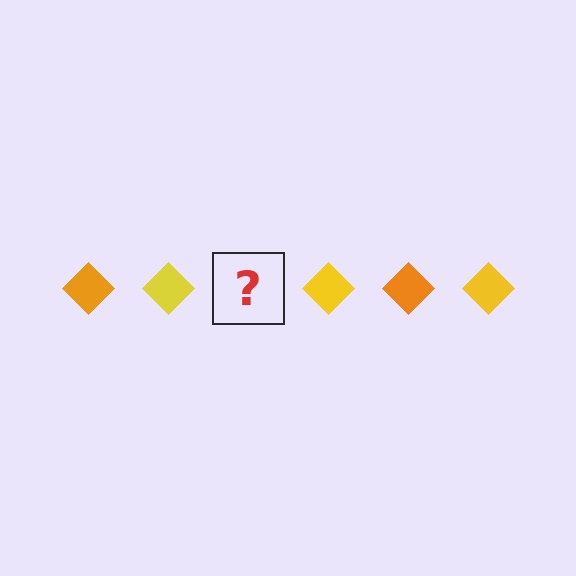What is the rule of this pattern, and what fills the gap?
The rule is that the pattern cycles through orange, yellow diamonds. The gap should be filled with an orange diamond.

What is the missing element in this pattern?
The missing element is an orange diamond.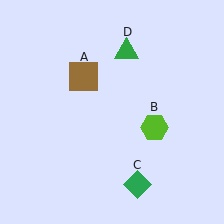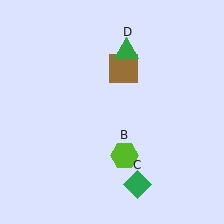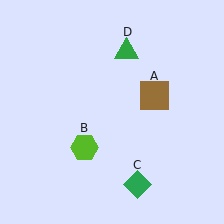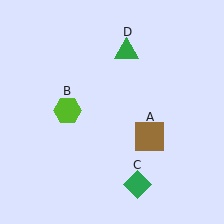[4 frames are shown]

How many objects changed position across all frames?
2 objects changed position: brown square (object A), lime hexagon (object B).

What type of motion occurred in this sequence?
The brown square (object A), lime hexagon (object B) rotated clockwise around the center of the scene.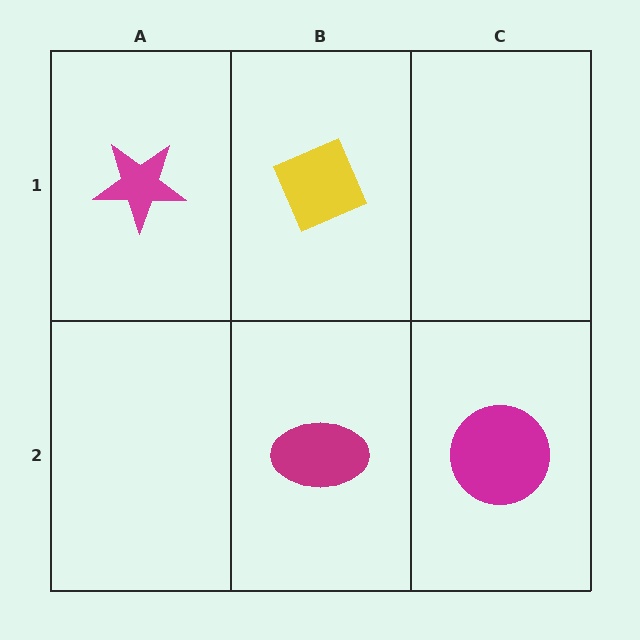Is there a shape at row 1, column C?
No, that cell is empty.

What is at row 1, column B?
A yellow diamond.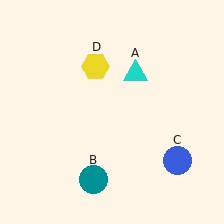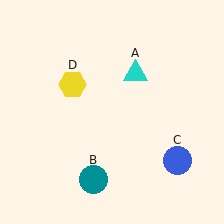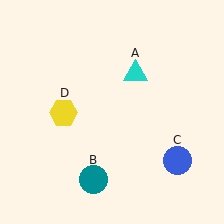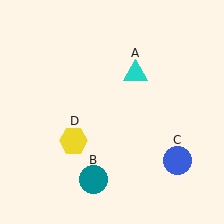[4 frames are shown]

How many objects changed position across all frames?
1 object changed position: yellow hexagon (object D).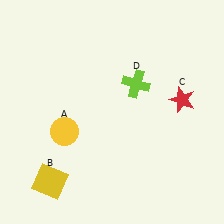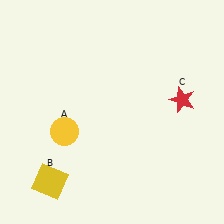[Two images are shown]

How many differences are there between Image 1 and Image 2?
There is 1 difference between the two images.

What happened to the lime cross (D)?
The lime cross (D) was removed in Image 2. It was in the top-right area of Image 1.